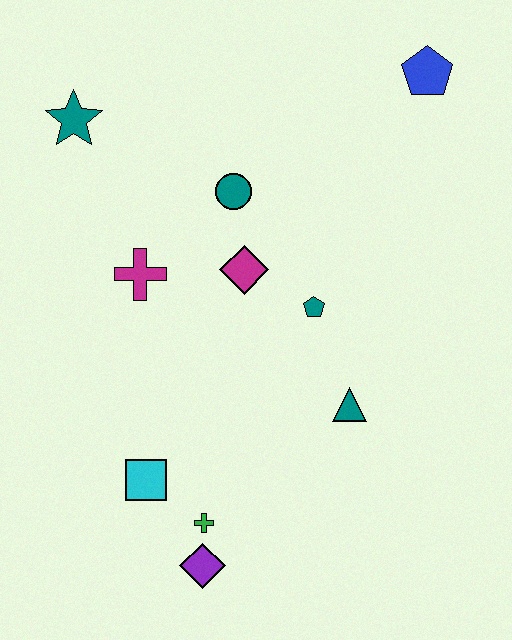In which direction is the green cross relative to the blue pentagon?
The green cross is below the blue pentagon.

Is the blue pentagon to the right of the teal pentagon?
Yes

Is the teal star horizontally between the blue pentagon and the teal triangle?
No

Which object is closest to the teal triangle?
The teal pentagon is closest to the teal triangle.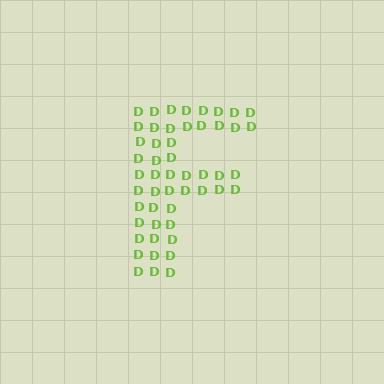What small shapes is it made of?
It is made of small letter D's.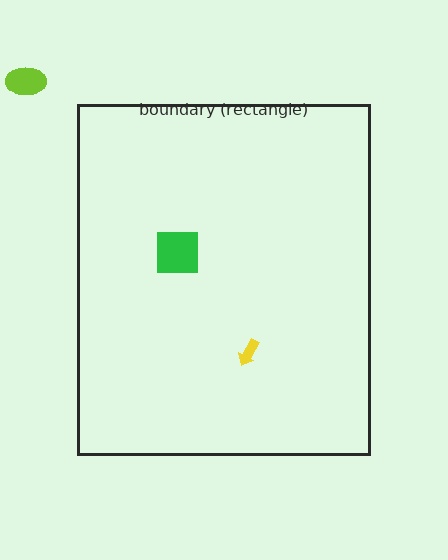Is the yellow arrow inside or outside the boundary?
Inside.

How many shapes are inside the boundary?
2 inside, 1 outside.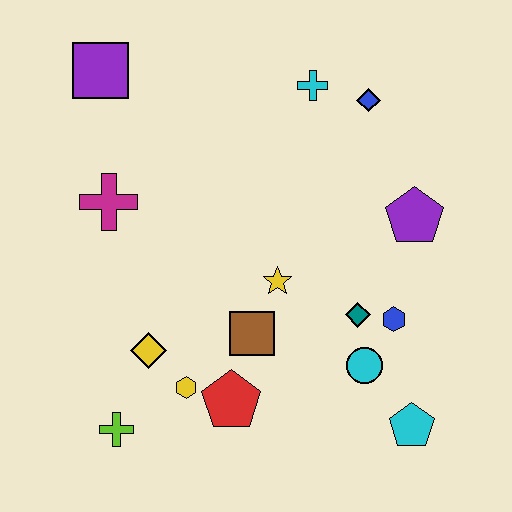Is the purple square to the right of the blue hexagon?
No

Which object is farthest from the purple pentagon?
The lime cross is farthest from the purple pentagon.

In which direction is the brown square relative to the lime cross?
The brown square is to the right of the lime cross.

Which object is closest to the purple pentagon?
The blue hexagon is closest to the purple pentagon.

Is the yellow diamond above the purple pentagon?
No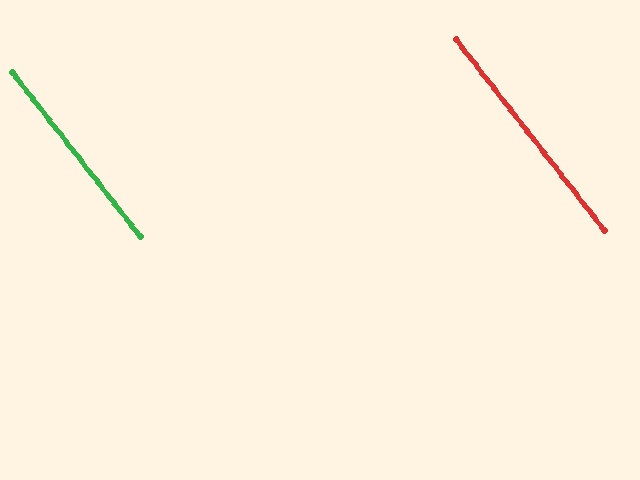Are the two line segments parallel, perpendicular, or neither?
Parallel — their directions differ by only 0.0°.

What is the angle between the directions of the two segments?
Approximately 0 degrees.